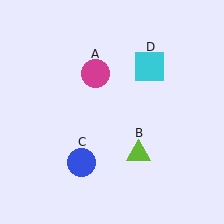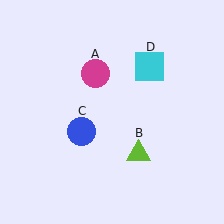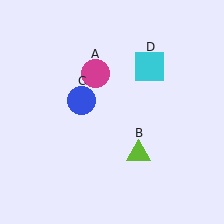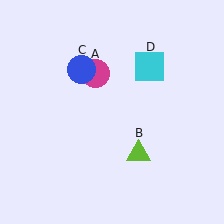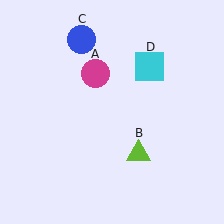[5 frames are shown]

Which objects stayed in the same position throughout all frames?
Magenta circle (object A) and lime triangle (object B) and cyan square (object D) remained stationary.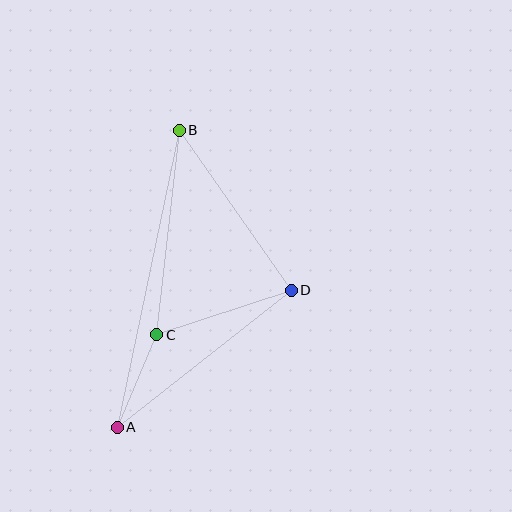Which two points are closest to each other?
Points A and C are closest to each other.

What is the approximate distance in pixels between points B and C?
The distance between B and C is approximately 205 pixels.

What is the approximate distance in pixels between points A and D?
The distance between A and D is approximately 221 pixels.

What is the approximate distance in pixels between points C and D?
The distance between C and D is approximately 141 pixels.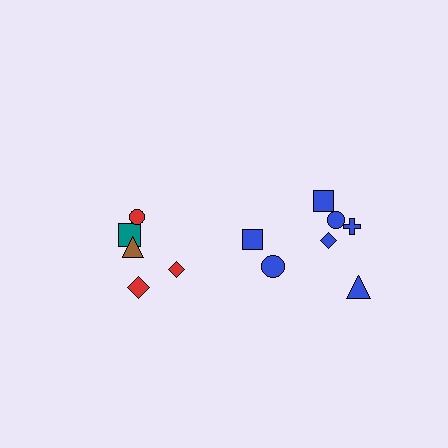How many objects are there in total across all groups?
There are 12 objects.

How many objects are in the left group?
There are 5 objects.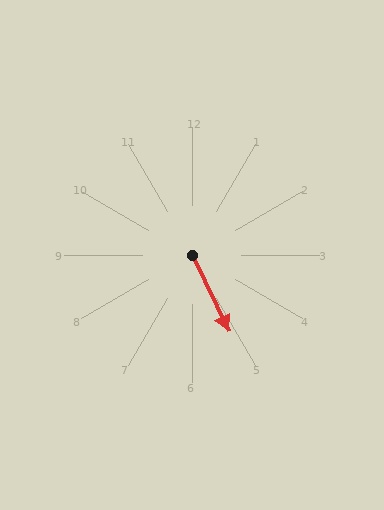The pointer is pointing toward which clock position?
Roughly 5 o'clock.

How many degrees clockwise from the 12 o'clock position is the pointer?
Approximately 154 degrees.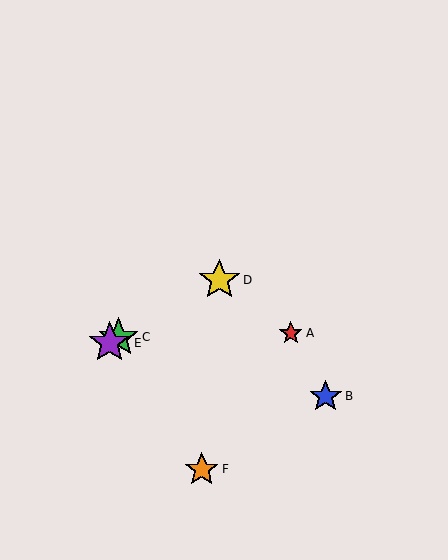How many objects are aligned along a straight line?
3 objects (C, D, E) are aligned along a straight line.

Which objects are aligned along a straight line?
Objects C, D, E are aligned along a straight line.